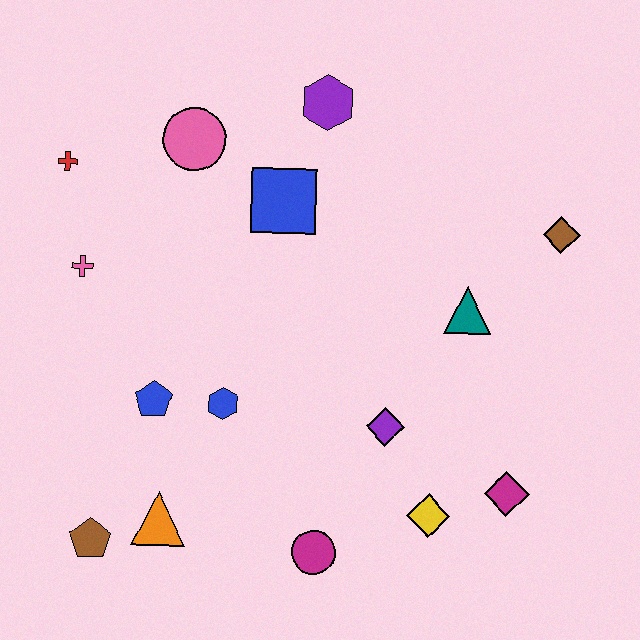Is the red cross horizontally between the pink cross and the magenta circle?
No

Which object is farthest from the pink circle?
The magenta diamond is farthest from the pink circle.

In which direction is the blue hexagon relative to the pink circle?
The blue hexagon is below the pink circle.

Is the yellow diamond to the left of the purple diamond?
No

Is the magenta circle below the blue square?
Yes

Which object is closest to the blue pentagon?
The blue hexagon is closest to the blue pentagon.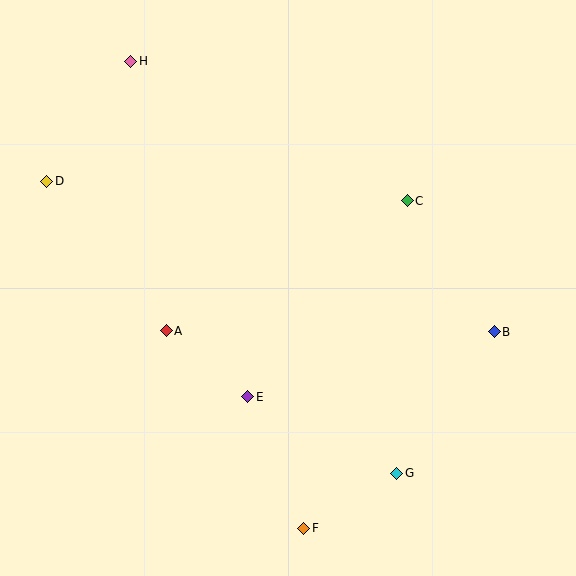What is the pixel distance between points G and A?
The distance between G and A is 271 pixels.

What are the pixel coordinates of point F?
Point F is at (304, 528).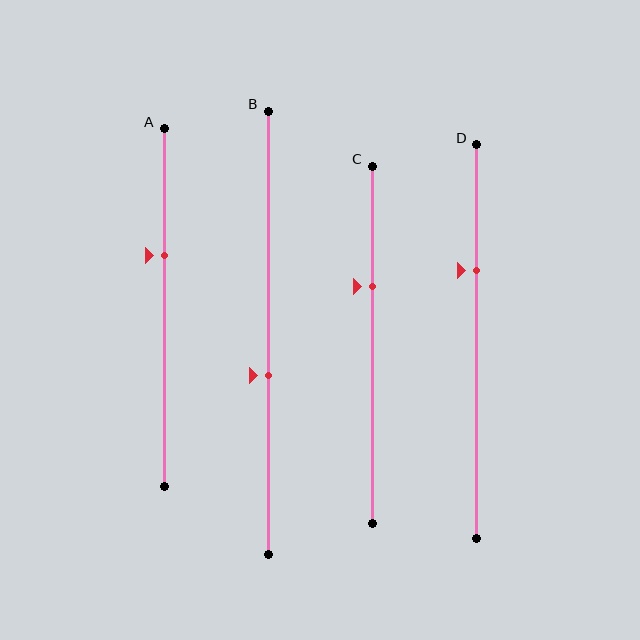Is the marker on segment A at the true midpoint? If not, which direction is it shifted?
No, the marker on segment A is shifted upward by about 15% of the segment length.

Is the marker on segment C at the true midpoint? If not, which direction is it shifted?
No, the marker on segment C is shifted upward by about 16% of the segment length.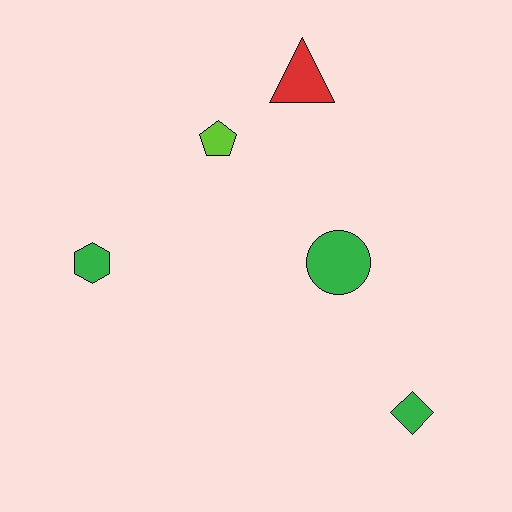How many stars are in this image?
There are no stars.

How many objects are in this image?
There are 5 objects.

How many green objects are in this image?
There are 3 green objects.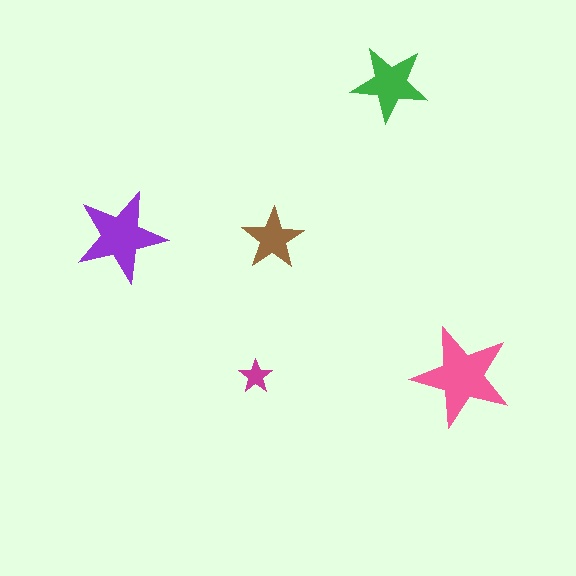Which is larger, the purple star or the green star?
The purple one.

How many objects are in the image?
There are 5 objects in the image.